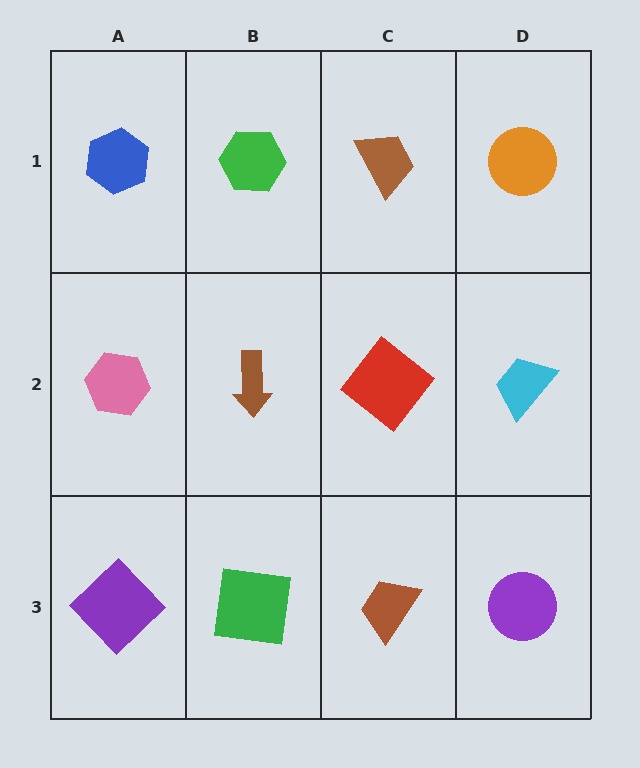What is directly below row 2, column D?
A purple circle.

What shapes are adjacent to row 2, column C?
A brown trapezoid (row 1, column C), a brown trapezoid (row 3, column C), a brown arrow (row 2, column B), a cyan trapezoid (row 2, column D).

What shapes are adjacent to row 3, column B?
A brown arrow (row 2, column B), a purple diamond (row 3, column A), a brown trapezoid (row 3, column C).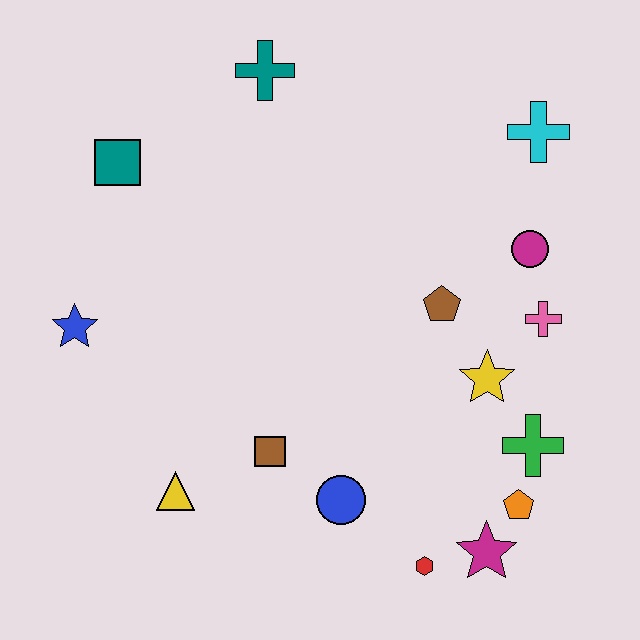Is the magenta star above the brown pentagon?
No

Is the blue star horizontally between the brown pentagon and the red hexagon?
No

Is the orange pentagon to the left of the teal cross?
No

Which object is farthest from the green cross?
The teal square is farthest from the green cross.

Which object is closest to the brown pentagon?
The yellow star is closest to the brown pentagon.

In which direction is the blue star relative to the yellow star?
The blue star is to the left of the yellow star.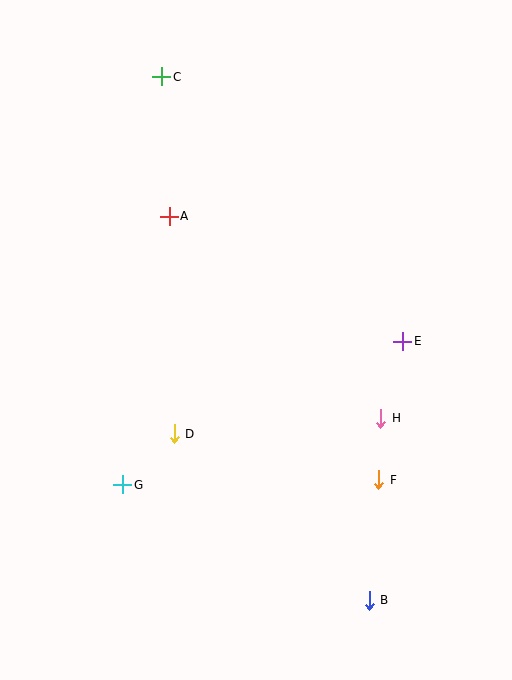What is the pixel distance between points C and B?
The distance between C and B is 563 pixels.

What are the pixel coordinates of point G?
Point G is at (123, 485).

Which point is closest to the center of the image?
Point D at (174, 434) is closest to the center.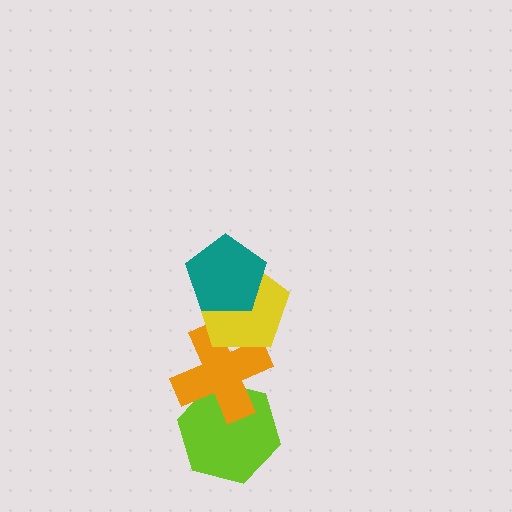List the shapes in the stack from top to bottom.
From top to bottom: the teal pentagon, the yellow pentagon, the orange cross, the lime hexagon.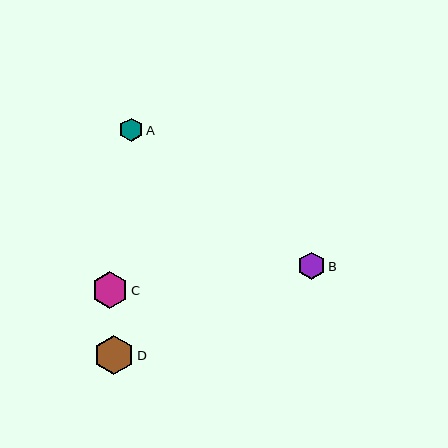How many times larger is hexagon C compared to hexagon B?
Hexagon C is approximately 1.3 times the size of hexagon B.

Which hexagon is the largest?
Hexagon D is the largest with a size of approximately 39 pixels.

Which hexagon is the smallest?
Hexagon A is the smallest with a size of approximately 23 pixels.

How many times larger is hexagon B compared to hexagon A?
Hexagon B is approximately 1.2 times the size of hexagon A.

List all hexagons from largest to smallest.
From largest to smallest: D, C, B, A.